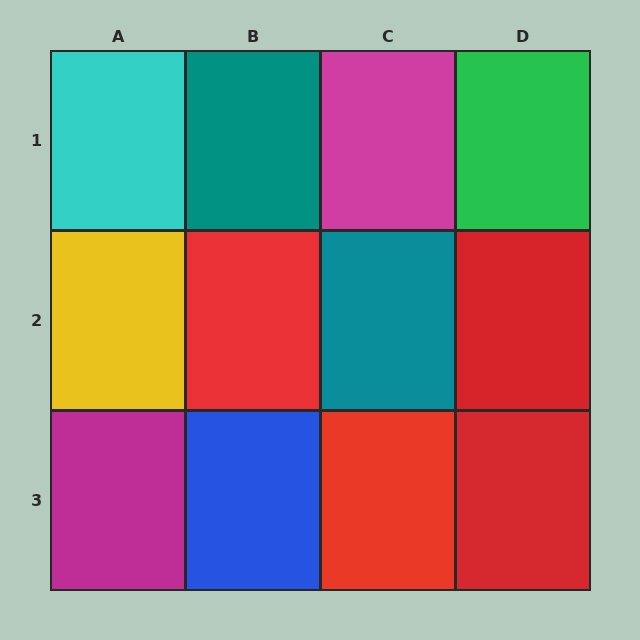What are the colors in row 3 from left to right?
Magenta, blue, red, red.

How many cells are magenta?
2 cells are magenta.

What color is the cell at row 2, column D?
Red.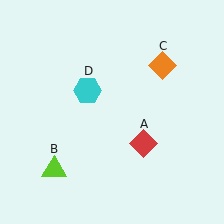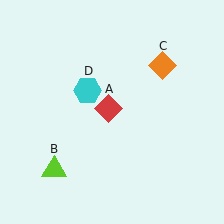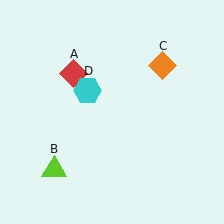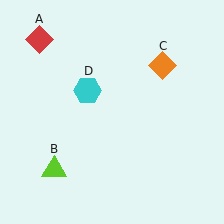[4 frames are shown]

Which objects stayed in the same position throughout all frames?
Lime triangle (object B) and orange diamond (object C) and cyan hexagon (object D) remained stationary.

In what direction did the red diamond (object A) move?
The red diamond (object A) moved up and to the left.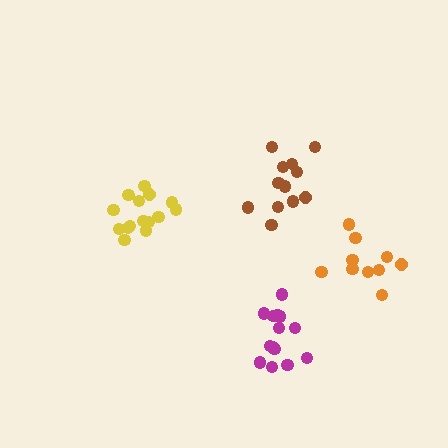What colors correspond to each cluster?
The clusters are colored: brown, orange, yellow, magenta.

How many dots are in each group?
Group 1: 12 dots, Group 2: 10 dots, Group 3: 15 dots, Group 4: 14 dots (51 total).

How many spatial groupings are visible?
There are 4 spatial groupings.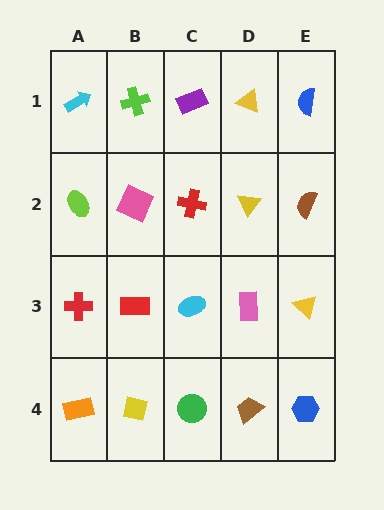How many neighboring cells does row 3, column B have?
4.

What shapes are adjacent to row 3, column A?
A lime ellipse (row 2, column A), an orange rectangle (row 4, column A), a red rectangle (row 3, column B).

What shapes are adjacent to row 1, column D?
A yellow triangle (row 2, column D), a purple rectangle (row 1, column C), a blue semicircle (row 1, column E).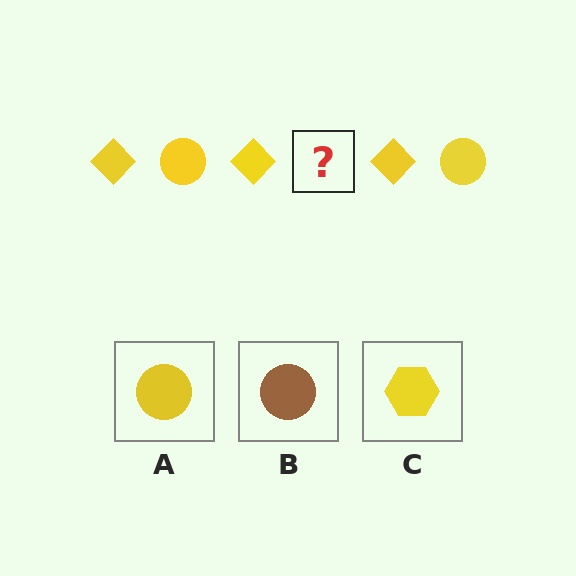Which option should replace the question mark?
Option A.